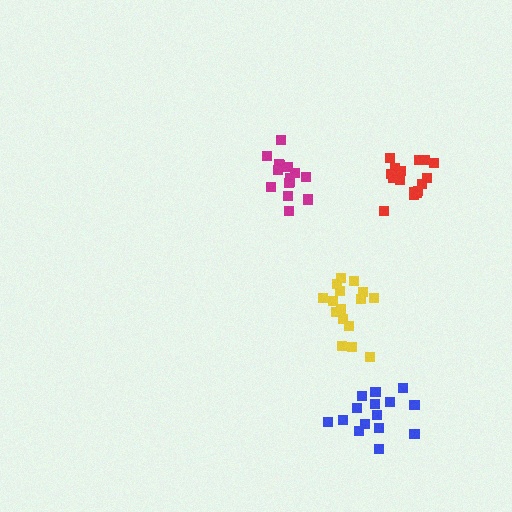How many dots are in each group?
Group 1: 15 dots, Group 2: 16 dots, Group 3: 15 dots, Group 4: 16 dots (62 total).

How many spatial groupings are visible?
There are 4 spatial groupings.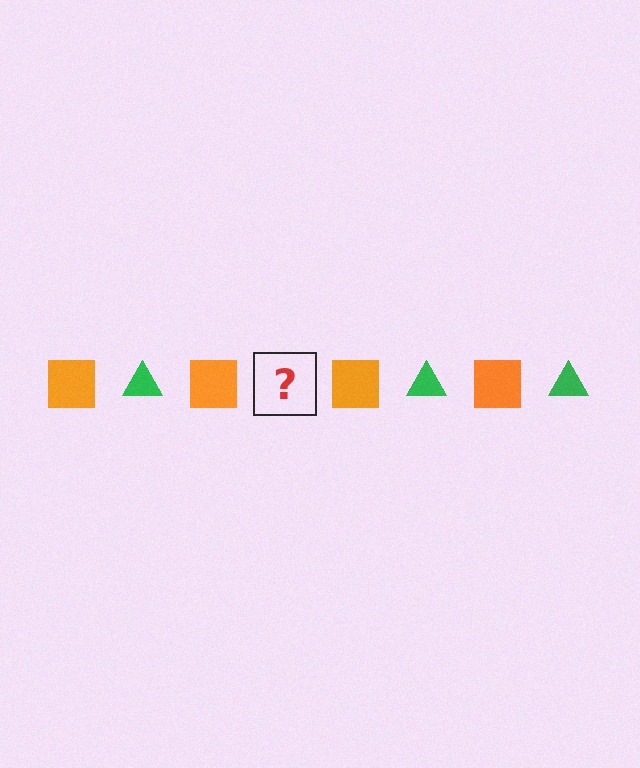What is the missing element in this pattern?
The missing element is a green triangle.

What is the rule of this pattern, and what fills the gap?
The rule is that the pattern alternates between orange square and green triangle. The gap should be filled with a green triangle.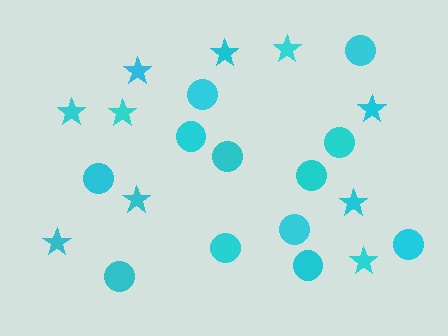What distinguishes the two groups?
There are 2 groups: one group of stars (10) and one group of circles (12).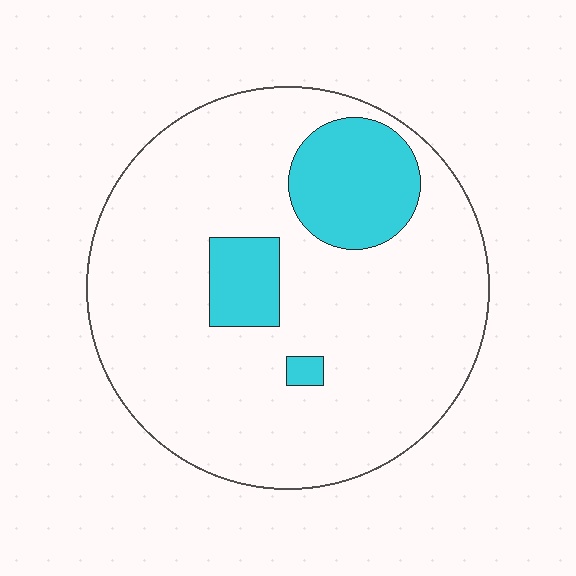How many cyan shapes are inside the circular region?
3.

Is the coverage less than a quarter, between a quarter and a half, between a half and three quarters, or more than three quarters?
Less than a quarter.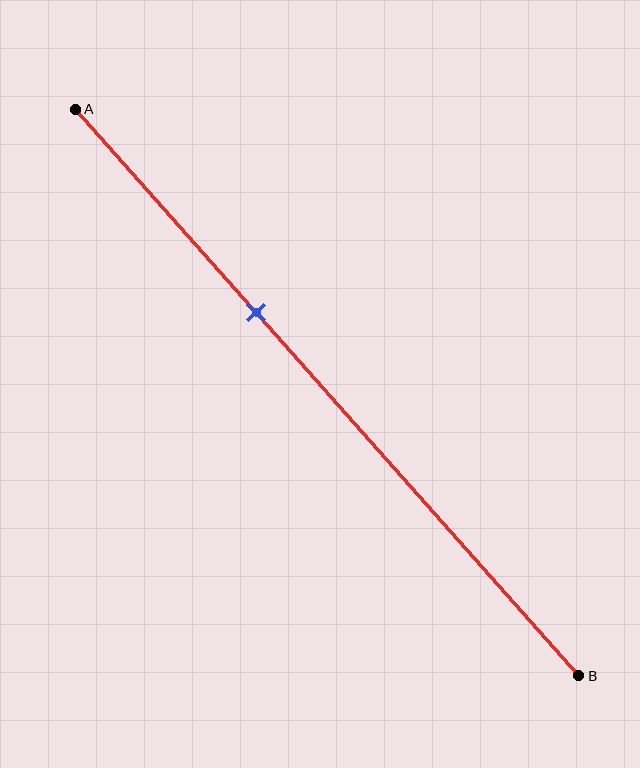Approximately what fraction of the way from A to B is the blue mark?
The blue mark is approximately 35% of the way from A to B.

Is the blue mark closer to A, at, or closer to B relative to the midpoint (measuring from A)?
The blue mark is closer to point A than the midpoint of segment AB.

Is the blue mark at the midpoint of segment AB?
No, the mark is at about 35% from A, not at the 50% midpoint.